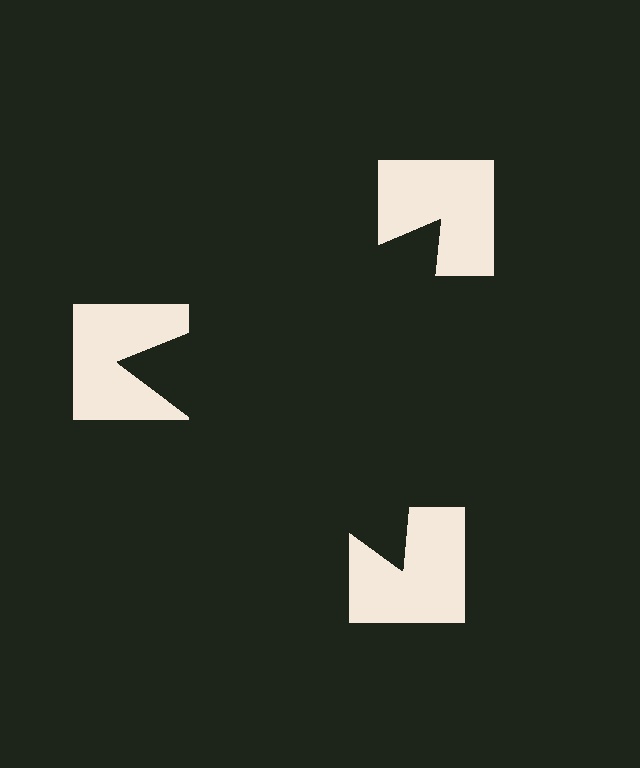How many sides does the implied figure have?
3 sides.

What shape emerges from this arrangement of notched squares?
An illusory triangle — its edges are inferred from the aligned wedge cuts in the notched squares, not physically drawn.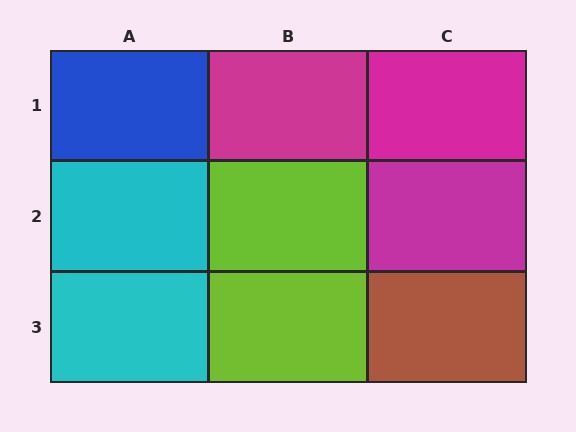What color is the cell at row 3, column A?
Cyan.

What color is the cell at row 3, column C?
Brown.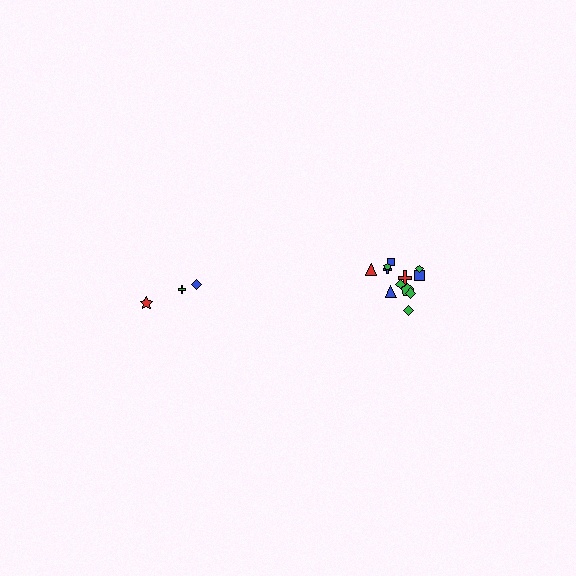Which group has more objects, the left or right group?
The right group.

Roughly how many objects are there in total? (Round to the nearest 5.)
Roughly 15 objects in total.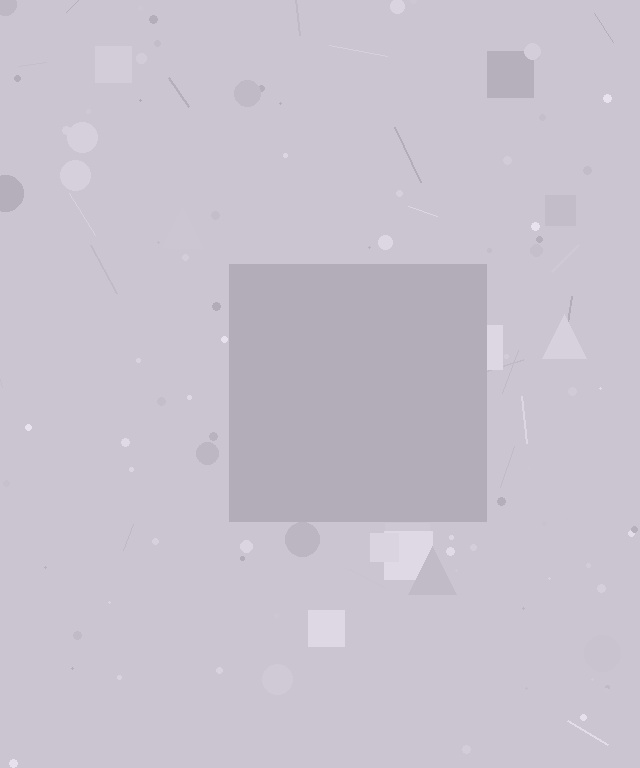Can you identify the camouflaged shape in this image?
The camouflaged shape is a square.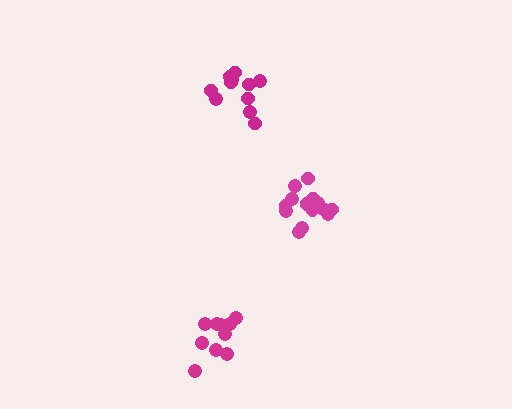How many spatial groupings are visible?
There are 3 spatial groupings.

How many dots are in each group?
Group 1: 11 dots, Group 2: 10 dots, Group 3: 14 dots (35 total).